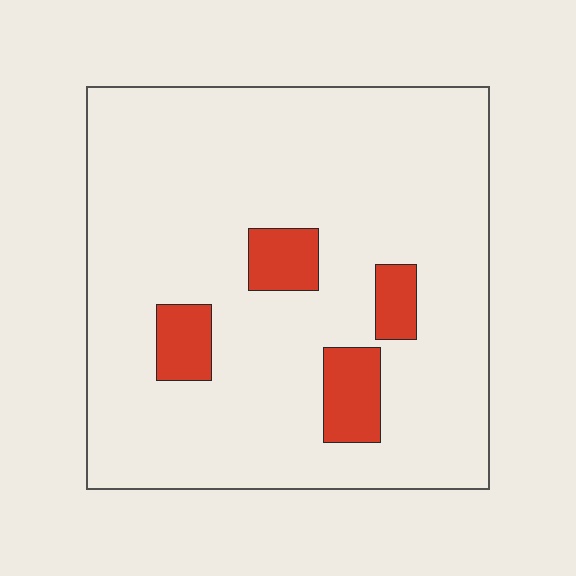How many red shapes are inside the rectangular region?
4.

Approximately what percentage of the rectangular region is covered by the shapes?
Approximately 10%.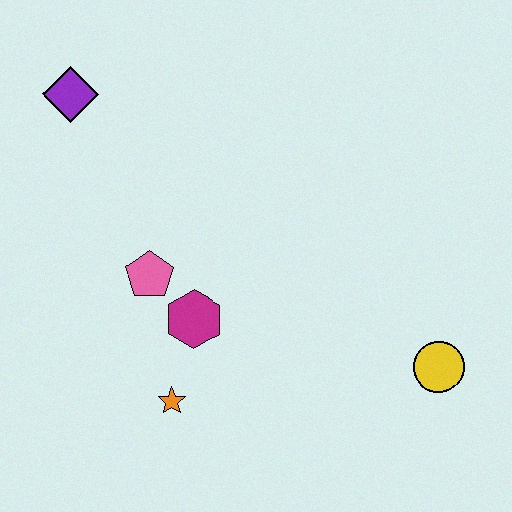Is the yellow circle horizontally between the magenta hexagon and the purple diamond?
No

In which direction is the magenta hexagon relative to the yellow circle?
The magenta hexagon is to the left of the yellow circle.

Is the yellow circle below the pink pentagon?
Yes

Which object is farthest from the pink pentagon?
The yellow circle is farthest from the pink pentagon.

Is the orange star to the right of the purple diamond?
Yes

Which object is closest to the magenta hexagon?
The pink pentagon is closest to the magenta hexagon.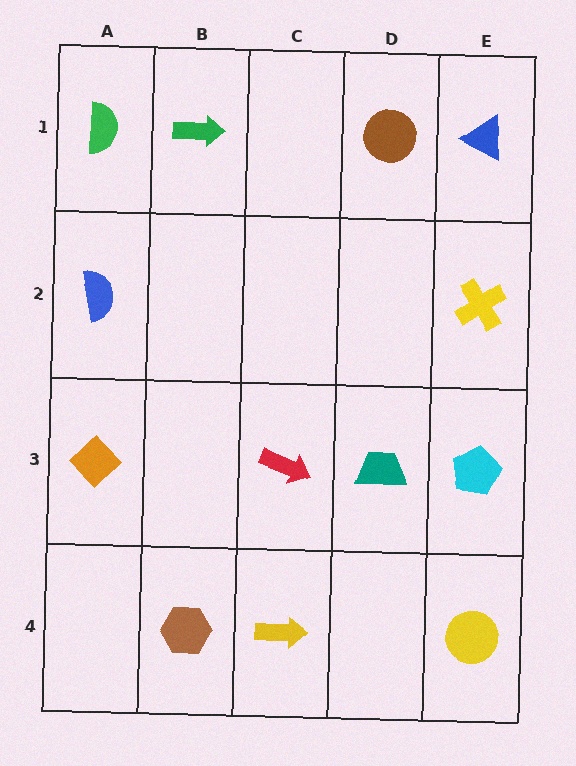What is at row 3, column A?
An orange diamond.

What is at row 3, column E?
A cyan pentagon.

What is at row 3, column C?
A red arrow.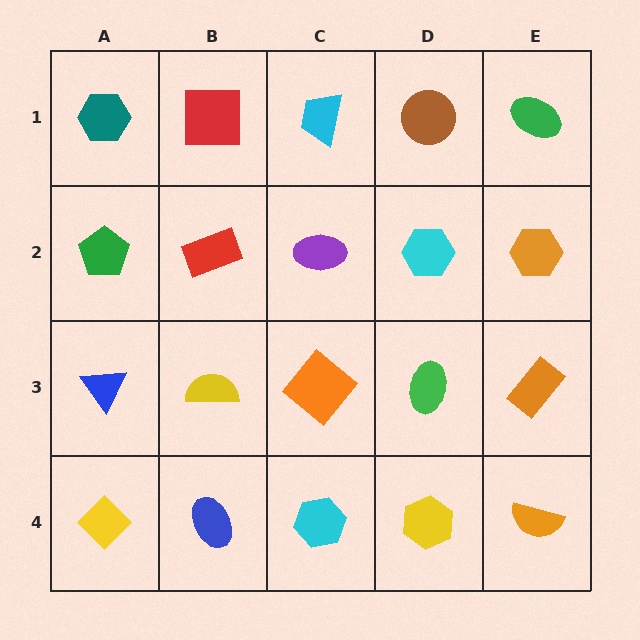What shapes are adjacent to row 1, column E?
An orange hexagon (row 2, column E), a brown circle (row 1, column D).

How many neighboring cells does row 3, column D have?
4.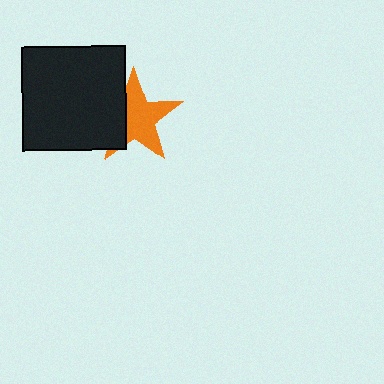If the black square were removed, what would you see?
You would see the complete orange star.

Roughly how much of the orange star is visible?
Most of it is visible (roughly 68%).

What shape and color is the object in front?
The object in front is a black square.